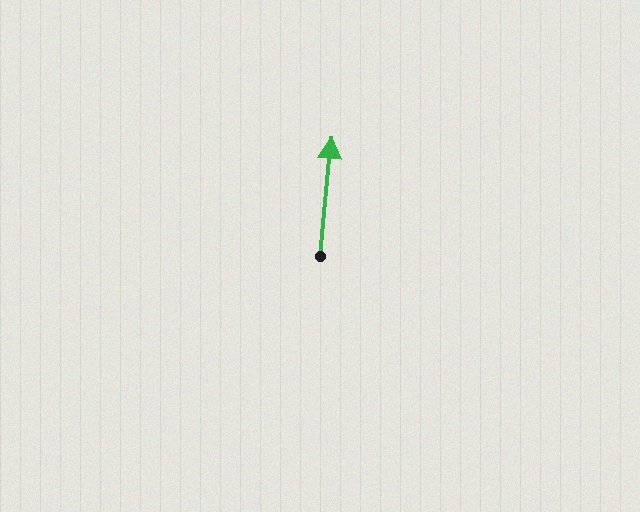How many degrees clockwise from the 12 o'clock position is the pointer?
Approximately 5 degrees.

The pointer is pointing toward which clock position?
Roughly 12 o'clock.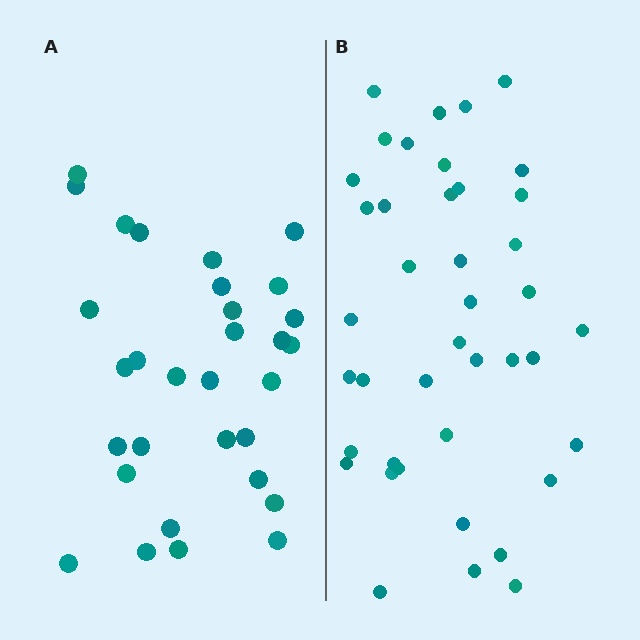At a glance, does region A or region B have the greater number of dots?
Region B (the right region) has more dots.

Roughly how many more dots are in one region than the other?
Region B has roughly 10 or so more dots than region A.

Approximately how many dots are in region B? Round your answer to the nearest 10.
About 40 dots. (The exact count is 41, which rounds to 40.)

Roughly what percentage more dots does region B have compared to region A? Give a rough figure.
About 30% more.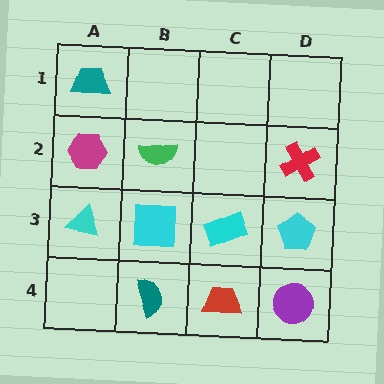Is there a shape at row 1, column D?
No, that cell is empty.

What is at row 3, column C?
A cyan rectangle.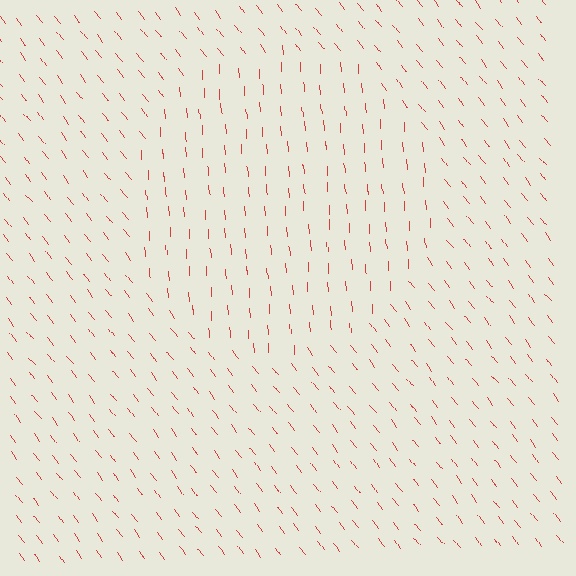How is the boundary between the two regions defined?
The boundary is defined purely by a change in line orientation (approximately 33 degrees difference). All lines are the same color and thickness.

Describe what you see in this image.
The image is filled with small red line segments. A circle region in the image has lines oriented differently from the surrounding lines, creating a visible texture boundary.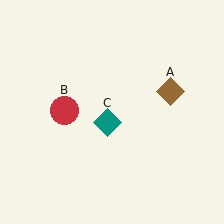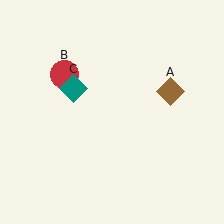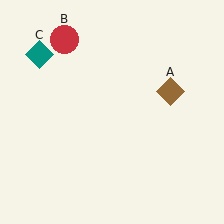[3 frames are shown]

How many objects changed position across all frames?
2 objects changed position: red circle (object B), teal diamond (object C).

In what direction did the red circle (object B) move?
The red circle (object B) moved up.